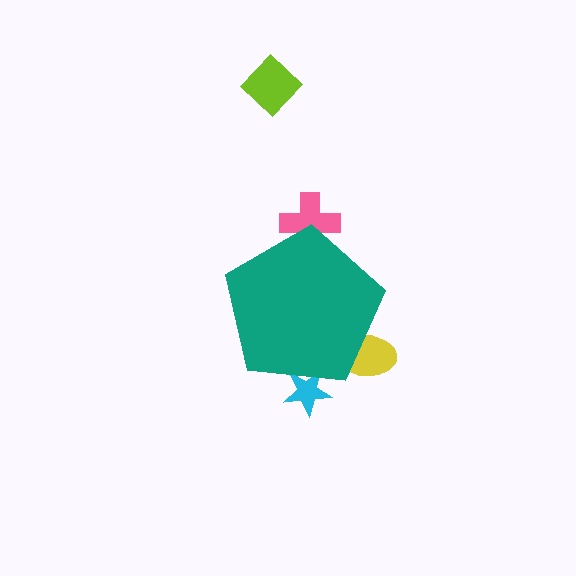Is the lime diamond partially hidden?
No, the lime diamond is fully visible.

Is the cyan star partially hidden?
Yes, the cyan star is partially hidden behind the teal pentagon.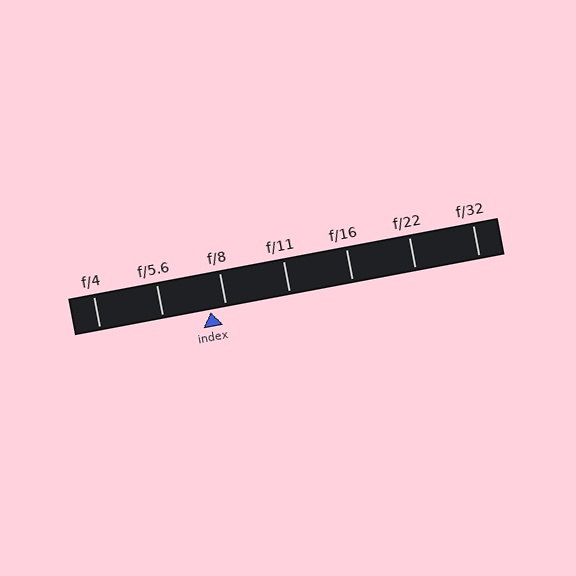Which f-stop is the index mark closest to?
The index mark is closest to f/8.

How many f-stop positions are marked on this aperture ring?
There are 7 f-stop positions marked.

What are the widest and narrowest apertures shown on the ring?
The widest aperture shown is f/4 and the narrowest is f/32.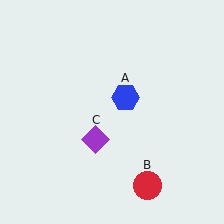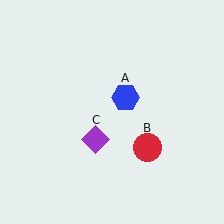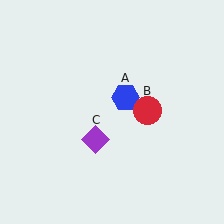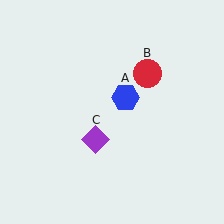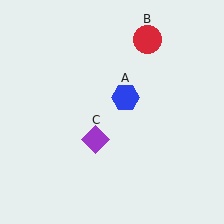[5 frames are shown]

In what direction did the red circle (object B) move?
The red circle (object B) moved up.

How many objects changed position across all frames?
1 object changed position: red circle (object B).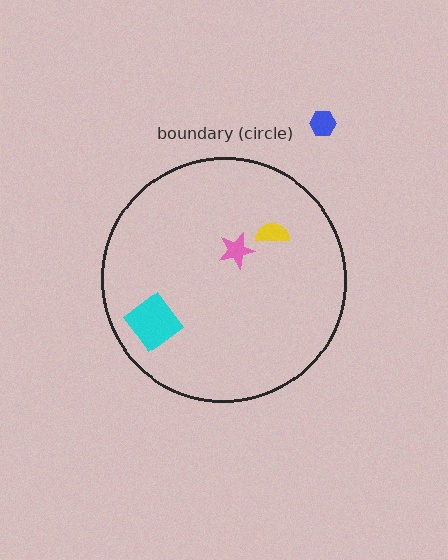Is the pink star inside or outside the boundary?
Inside.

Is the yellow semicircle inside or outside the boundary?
Inside.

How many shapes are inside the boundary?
3 inside, 1 outside.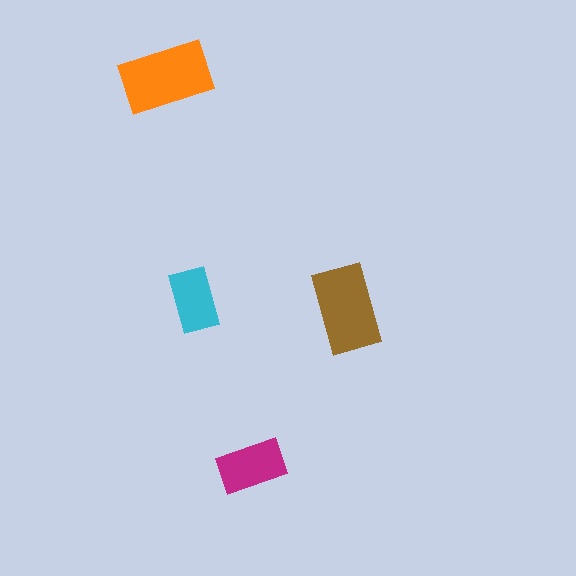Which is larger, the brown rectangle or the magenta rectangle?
The brown one.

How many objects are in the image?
There are 4 objects in the image.